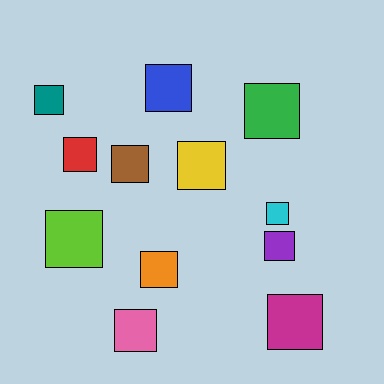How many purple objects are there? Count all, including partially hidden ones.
There is 1 purple object.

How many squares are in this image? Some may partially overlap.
There are 12 squares.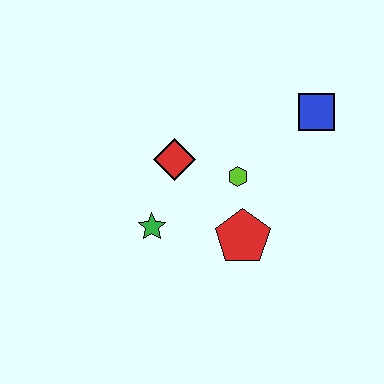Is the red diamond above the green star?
Yes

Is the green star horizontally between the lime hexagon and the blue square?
No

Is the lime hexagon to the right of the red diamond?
Yes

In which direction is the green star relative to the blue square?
The green star is to the left of the blue square.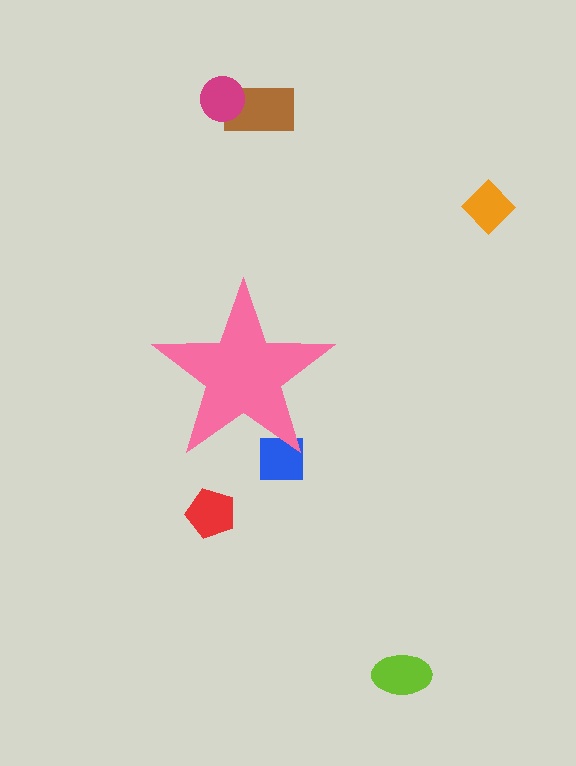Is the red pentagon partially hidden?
No, the red pentagon is fully visible.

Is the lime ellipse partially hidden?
No, the lime ellipse is fully visible.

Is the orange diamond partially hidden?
No, the orange diamond is fully visible.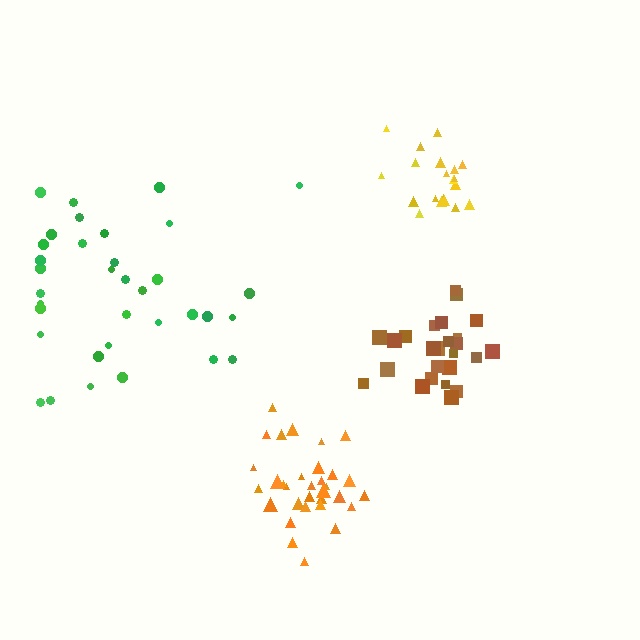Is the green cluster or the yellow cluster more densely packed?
Yellow.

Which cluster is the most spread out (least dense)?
Green.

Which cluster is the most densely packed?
Yellow.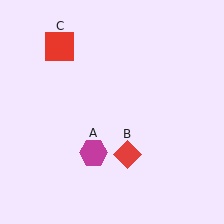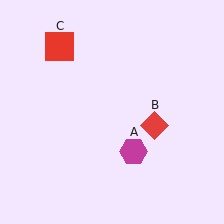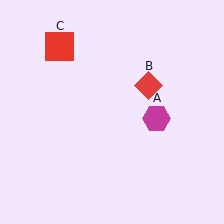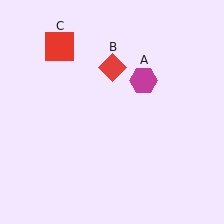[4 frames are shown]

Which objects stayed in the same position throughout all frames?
Red square (object C) remained stationary.